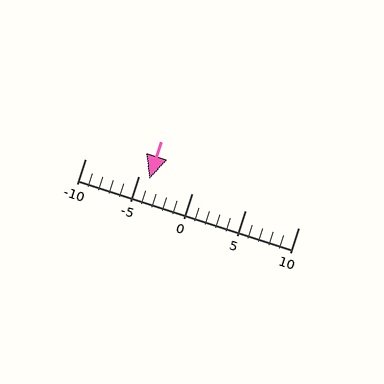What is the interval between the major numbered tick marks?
The major tick marks are spaced 5 units apart.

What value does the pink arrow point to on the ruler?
The pink arrow points to approximately -4.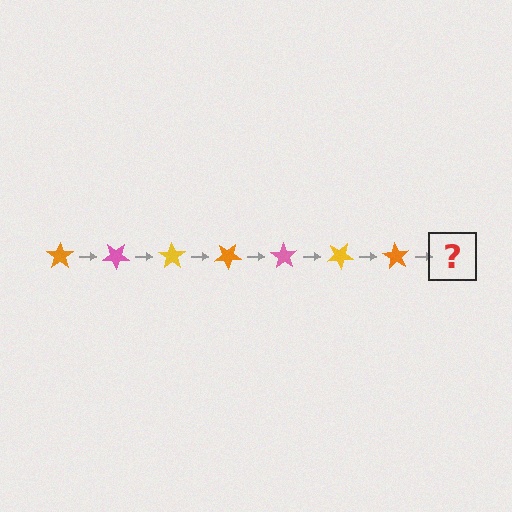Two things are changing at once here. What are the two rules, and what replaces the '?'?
The two rules are that it rotates 35 degrees each step and the color cycles through orange, pink, and yellow. The '?' should be a pink star, rotated 245 degrees from the start.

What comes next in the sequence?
The next element should be a pink star, rotated 245 degrees from the start.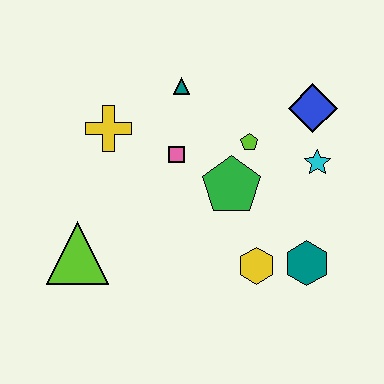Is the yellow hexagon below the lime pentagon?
Yes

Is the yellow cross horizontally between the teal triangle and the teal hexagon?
No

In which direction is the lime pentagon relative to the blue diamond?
The lime pentagon is to the left of the blue diamond.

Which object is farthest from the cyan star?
The lime triangle is farthest from the cyan star.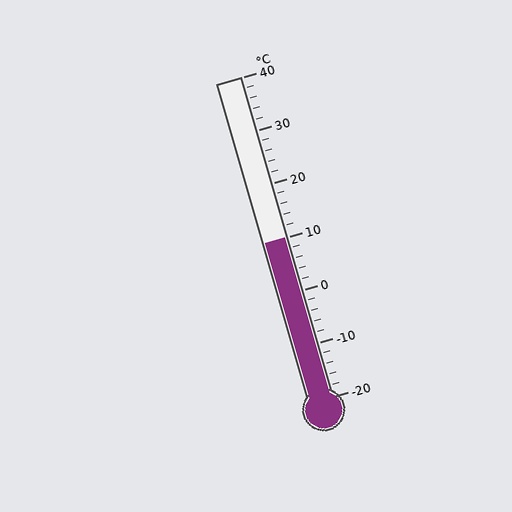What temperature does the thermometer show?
The thermometer shows approximately 10°C.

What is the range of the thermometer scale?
The thermometer scale ranges from -20°C to 40°C.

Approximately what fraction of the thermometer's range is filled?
The thermometer is filled to approximately 50% of its range.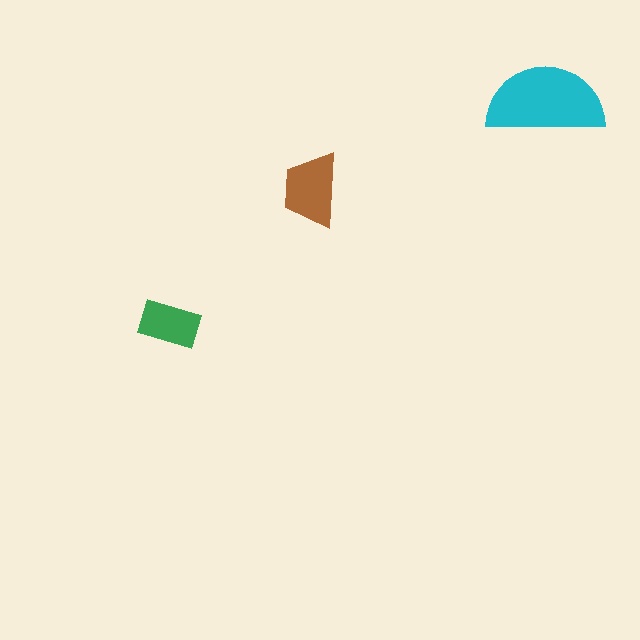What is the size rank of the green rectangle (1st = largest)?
3rd.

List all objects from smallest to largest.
The green rectangle, the brown trapezoid, the cyan semicircle.